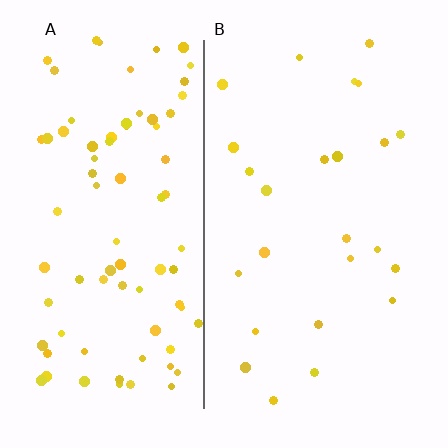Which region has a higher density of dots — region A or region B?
A (the left).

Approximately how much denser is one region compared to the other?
Approximately 3.2× — region A over region B.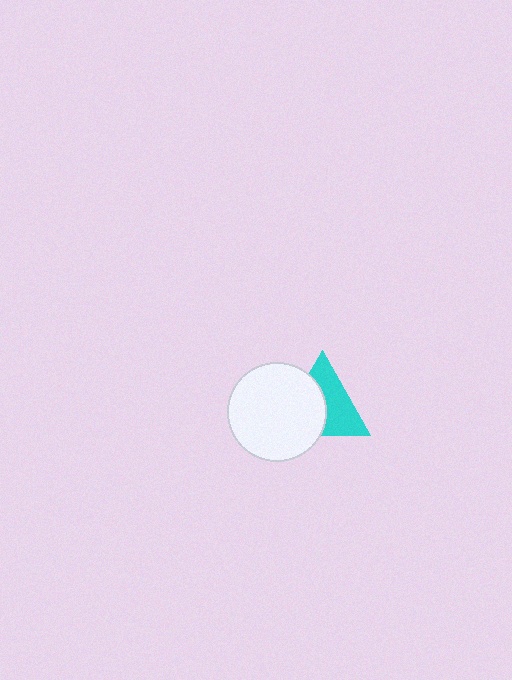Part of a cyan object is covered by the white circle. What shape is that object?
It is a triangle.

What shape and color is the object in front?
The object in front is a white circle.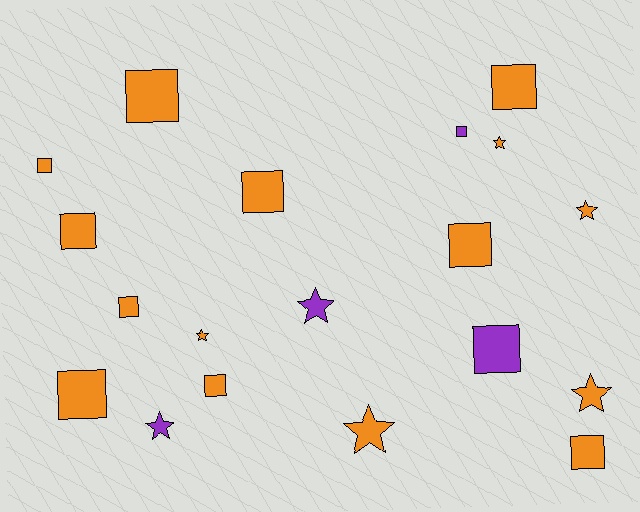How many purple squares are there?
There are 2 purple squares.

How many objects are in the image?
There are 19 objects.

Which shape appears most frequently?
Square, with 12 objects.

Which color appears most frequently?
Orange, with 15 objects.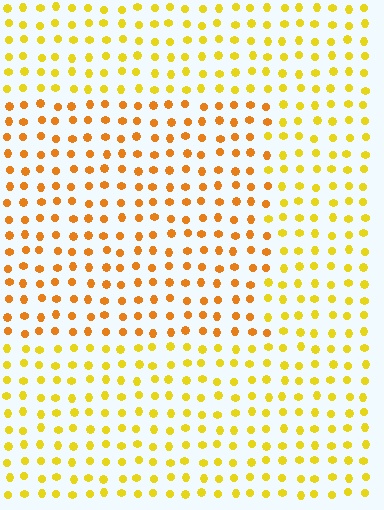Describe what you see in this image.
The image is filled with small yellow elements in a uniform arrangement. A rectangle-shaped region is visible where the elements are tinted to a slightly different hue, forming a subtle color boundary.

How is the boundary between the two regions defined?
The boundary is defined purely by a slight shift in hue (about 26 degrees). Spacing, size, and orientation are identical on both sides.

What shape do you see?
I see a rectangle.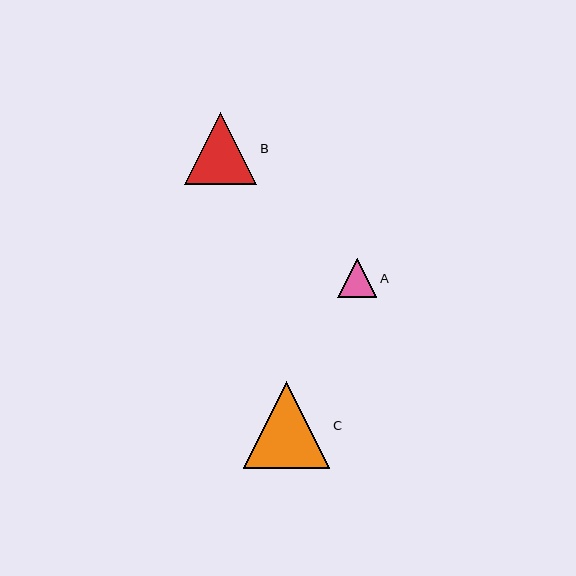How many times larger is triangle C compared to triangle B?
Triangle C is approximately 1.2 times the size of triangle B.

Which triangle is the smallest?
Triangle A is the smallest with a size of approximately 39 pixels.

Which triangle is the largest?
Triangle C is the largest with a size of approximately 87 pixels.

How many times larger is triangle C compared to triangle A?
Triangle C is approximately 2.2 times the size of triangle A.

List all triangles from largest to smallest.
From largest to smallest: C, B, A.